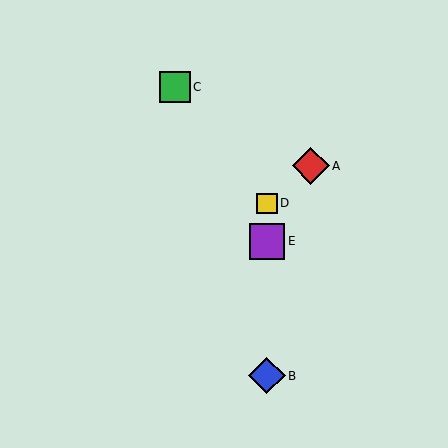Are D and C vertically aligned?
No, D is at x≈267 and C is at x≈175.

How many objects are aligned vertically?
3 objects (B, D, E) are aligned vertically.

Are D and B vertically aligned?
Yes, both are at x≈267.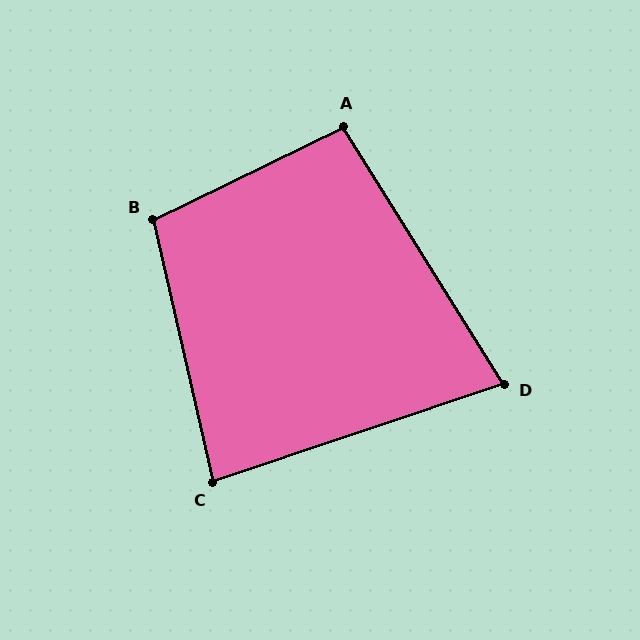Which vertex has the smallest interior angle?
D, at approximately 77 degrees.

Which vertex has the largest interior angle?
B, at approximately 103 degrees.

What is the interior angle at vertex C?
Approximately 84 degrees (acute).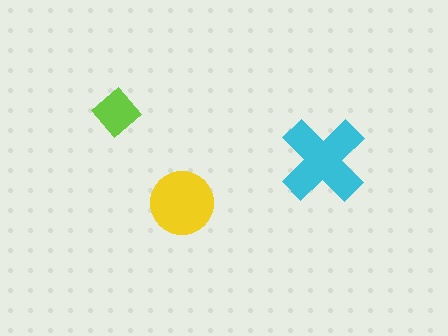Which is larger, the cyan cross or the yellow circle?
The cyan cross.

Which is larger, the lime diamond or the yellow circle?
The yellow circle.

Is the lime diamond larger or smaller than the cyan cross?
Smaller.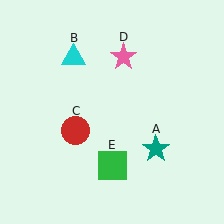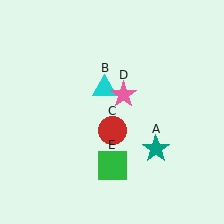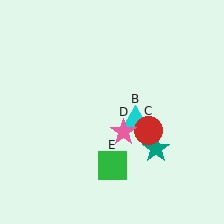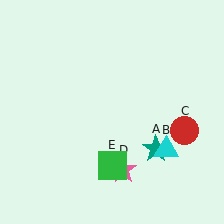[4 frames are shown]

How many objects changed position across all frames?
3 objects changed position: cyan triangle (object B), red circle (object C), pink star (object D).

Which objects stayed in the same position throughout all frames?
Teal star (object A) and green square (object E) remained stationary.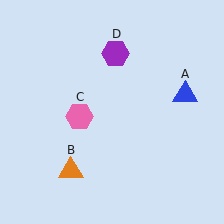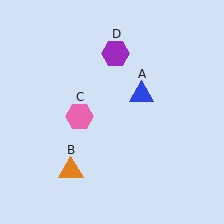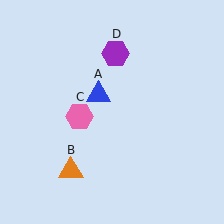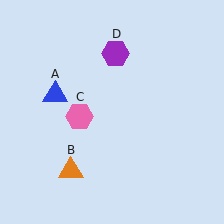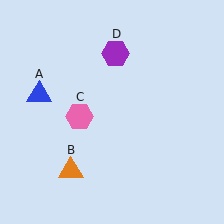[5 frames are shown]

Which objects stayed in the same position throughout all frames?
Orange triangle (object B) and pink hexagon (object C) and purple hexagon (object D) remained stationary.